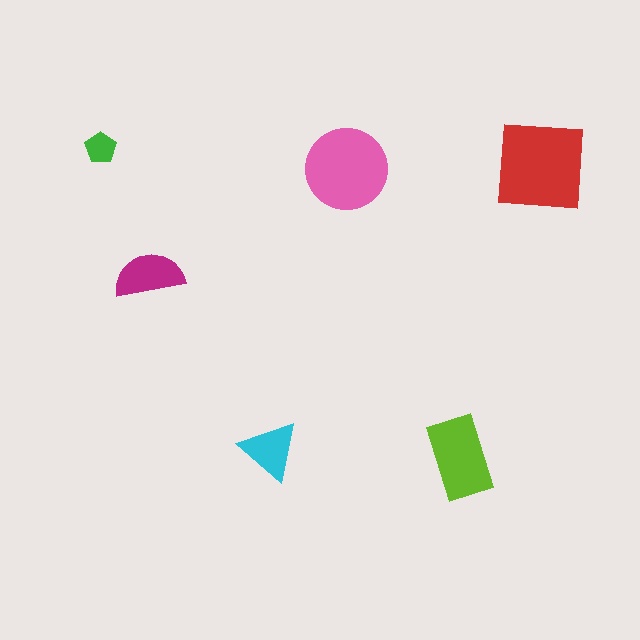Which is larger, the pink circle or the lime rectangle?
The pink circle.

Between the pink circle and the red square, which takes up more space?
The red square.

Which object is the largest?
The red square.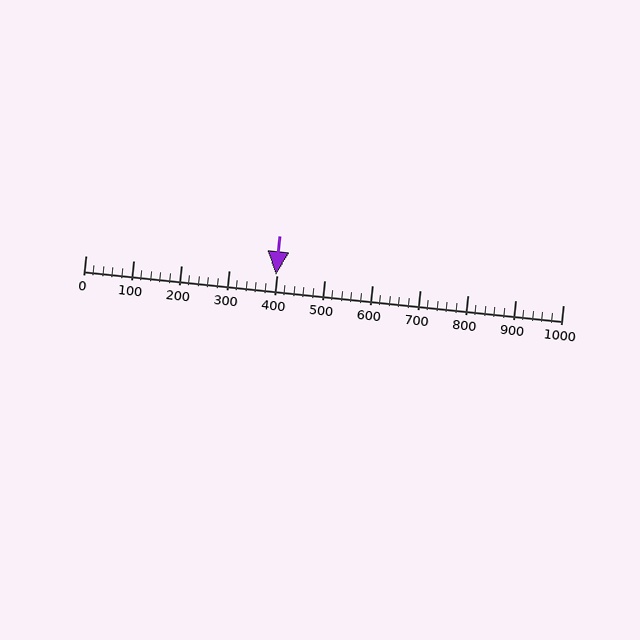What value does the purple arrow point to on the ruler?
The purple arrow points to approximately 400.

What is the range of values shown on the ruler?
The ruler shows values from 0 to 1000.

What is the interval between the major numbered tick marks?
The major tick marks are spaced 100 units apart.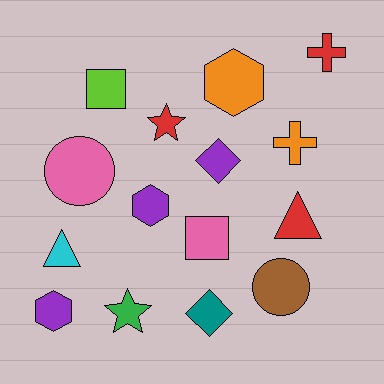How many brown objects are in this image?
There is 1 brown object.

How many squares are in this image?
There are 2 squares.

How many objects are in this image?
There are 15 objects.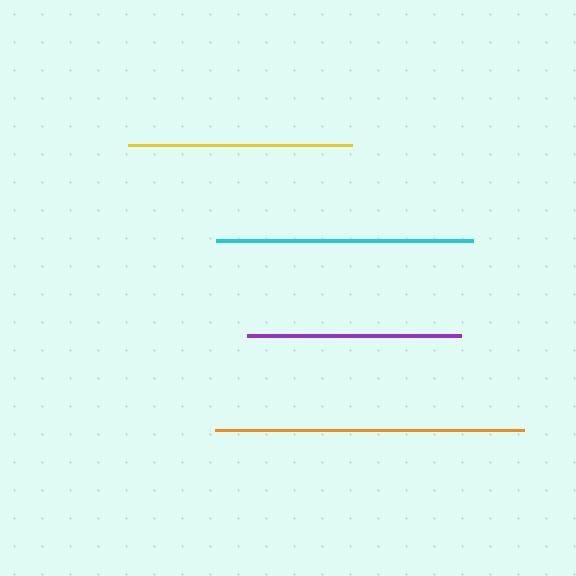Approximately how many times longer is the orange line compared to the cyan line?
The orange line is approximately 1.2 times the length of the cyan line.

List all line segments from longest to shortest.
From longest to shortest: orange, cyan, yellow, purple.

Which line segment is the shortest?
The purple line is the shortest at approximately 213 pixels.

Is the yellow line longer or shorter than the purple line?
The yellow line is longer than the purple line.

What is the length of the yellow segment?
The yellow segment is approximately 224 pixels long.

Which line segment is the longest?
The orange line is the longest at approximately 308 pixels.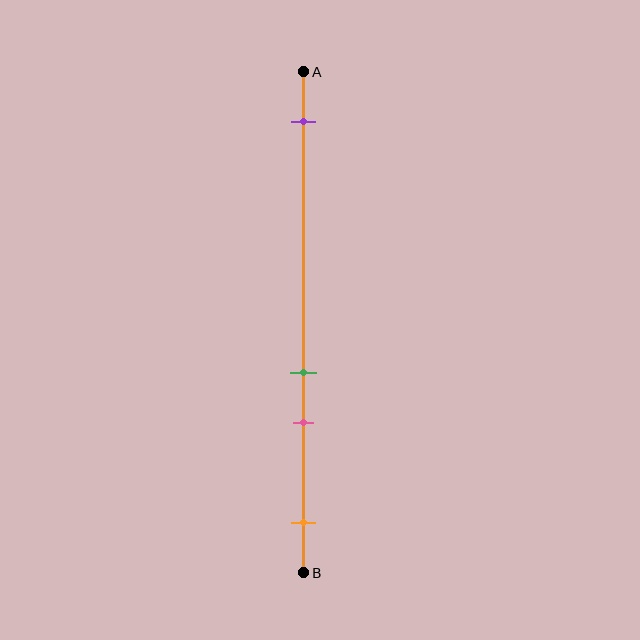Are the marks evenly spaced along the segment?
No, the marks are not evenly spaced.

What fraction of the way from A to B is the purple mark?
The purple mark is approximately 10% (0.1) of the way from A to B.